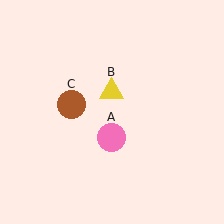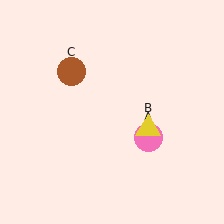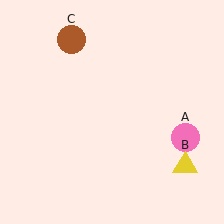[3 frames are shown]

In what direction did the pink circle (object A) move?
The pink circle (object A) moved right.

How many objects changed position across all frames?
3 objects changed position: pink circle (object A), yellow triangle (object B), brown circle (object C).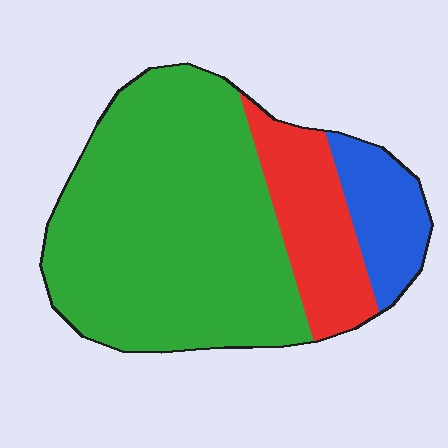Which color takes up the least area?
Blue, at roughly 15%.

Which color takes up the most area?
Green, at roughly 70%.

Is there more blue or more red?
Red.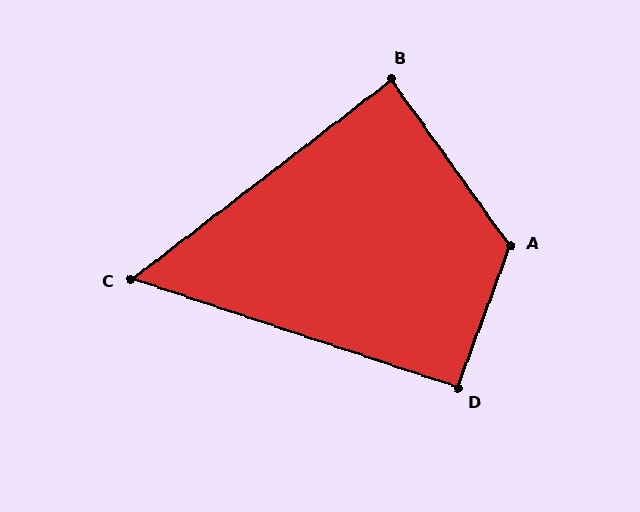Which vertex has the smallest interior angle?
C, at approximately 56 degrees.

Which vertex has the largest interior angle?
A, at approximately 124 degrees.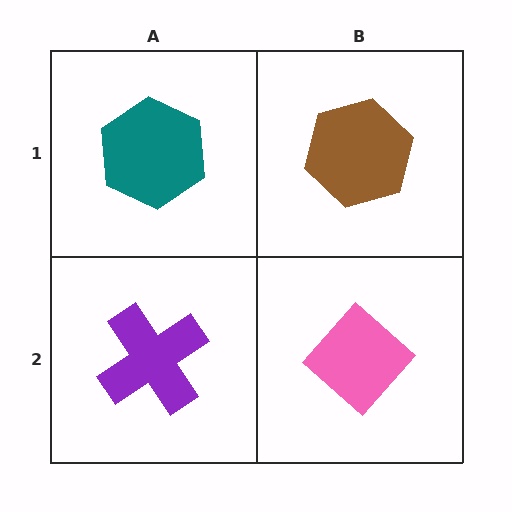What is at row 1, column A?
A teal hexagon.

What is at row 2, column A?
A purple cross.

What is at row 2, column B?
A pink diamond.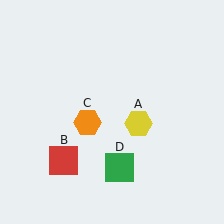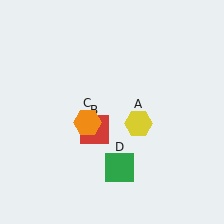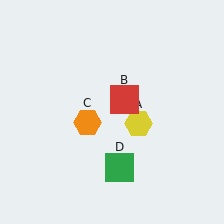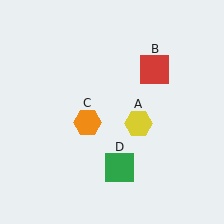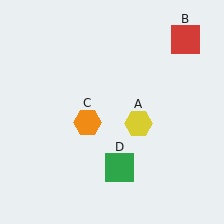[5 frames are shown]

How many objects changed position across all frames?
1 object changed position: red square (object B).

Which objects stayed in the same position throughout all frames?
Yellow hexagon (object A) and orange hexagon (object C) and green square (object D) remained stationary.